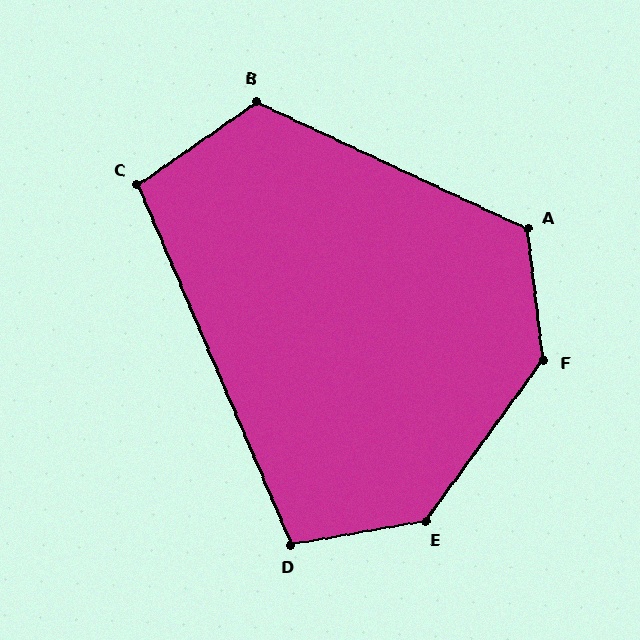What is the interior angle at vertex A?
Approximately 122 degrees (obtuse).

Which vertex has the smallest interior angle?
C, at approximately 102 degrees.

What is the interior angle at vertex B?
Approximately 120 degrees (obtuse).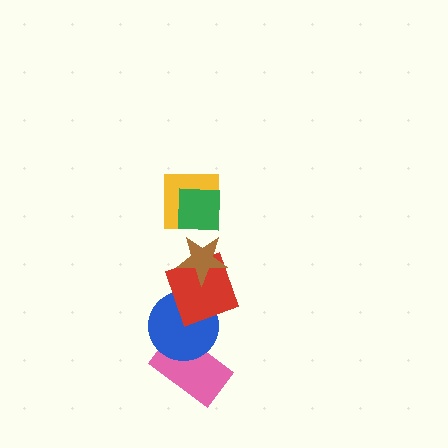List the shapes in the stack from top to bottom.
From top to bottom: the green square, the yellow square, the brown star, the red square, the blue circle, the pink rectangle.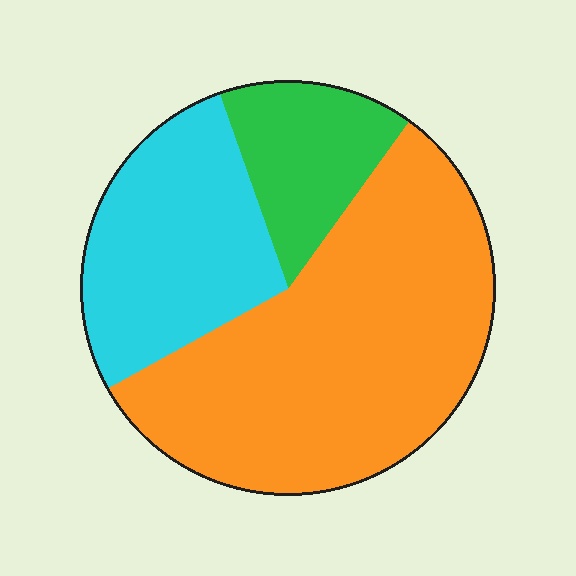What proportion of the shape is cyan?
Cyan takes up about one quarter (1/4) of the shape.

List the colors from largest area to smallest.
From largest to smallest: orange, cyan, green.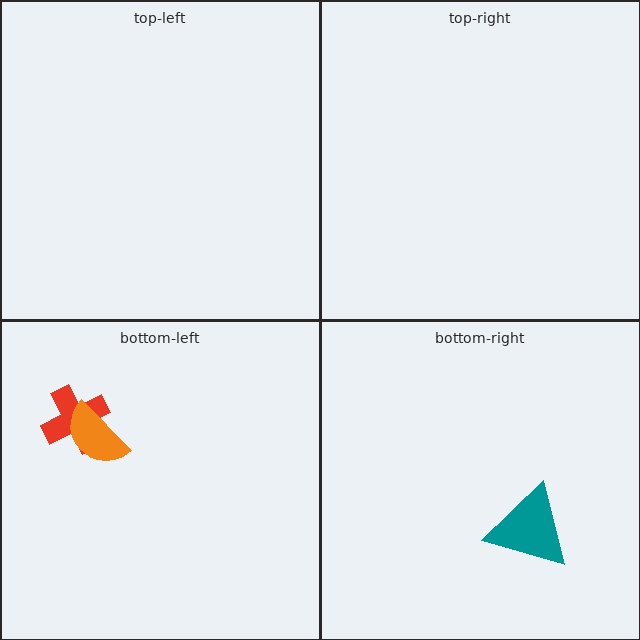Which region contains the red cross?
The bottom-left region.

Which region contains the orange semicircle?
The bottom-left region.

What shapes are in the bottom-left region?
The red cross, the orange semicircle.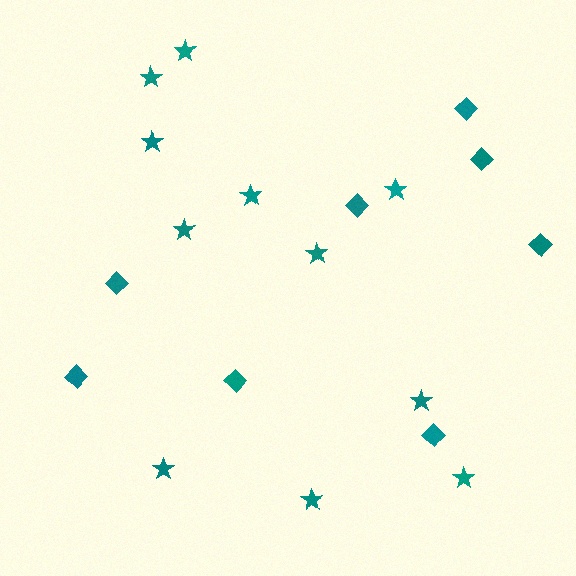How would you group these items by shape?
There are 2 groups: one group of stars (11) and one group of diamonds (8).